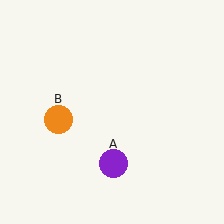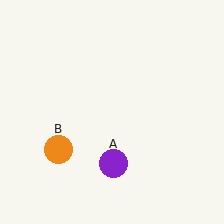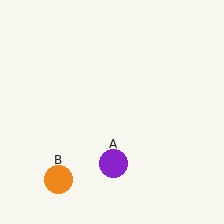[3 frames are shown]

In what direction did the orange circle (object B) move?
The orange circle (object B) moved down.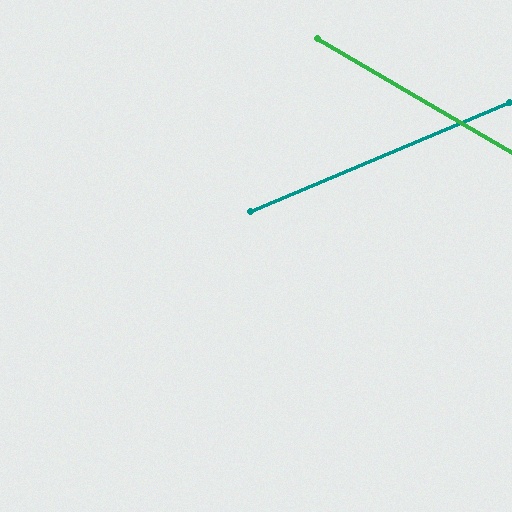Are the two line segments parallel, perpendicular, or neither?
Neither parallel nor perpendicular — they differ by about 53°.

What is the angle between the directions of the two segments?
Approximately 53 degrees.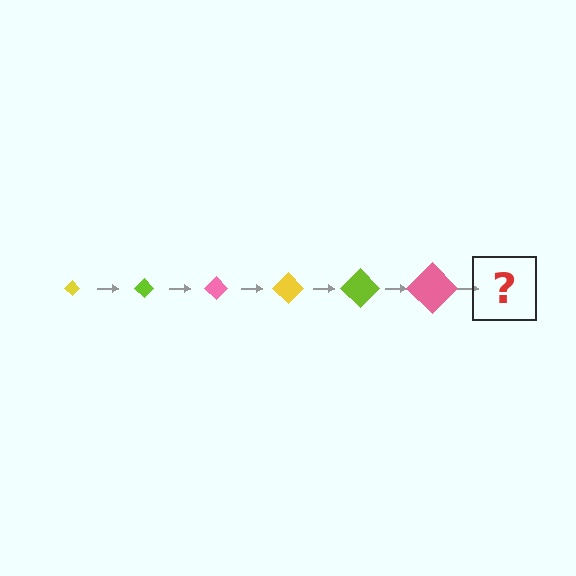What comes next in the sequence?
The next element should be a yellow diamond, larger than the previous one.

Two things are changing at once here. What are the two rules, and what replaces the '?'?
The two rules are that the diamond grows larger each step and the color cycles through yellow, lime, and pink. The '?' should be a yellow diamond, larger than the previous one.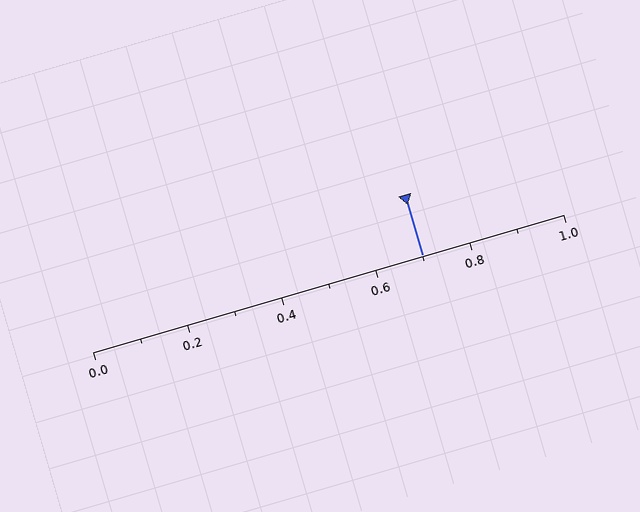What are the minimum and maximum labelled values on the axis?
The axis runs from 0.0 to 1.0.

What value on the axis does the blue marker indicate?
The marker indicates approximately 0.7.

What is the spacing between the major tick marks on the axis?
The major ticks are spaced 0.2 apart.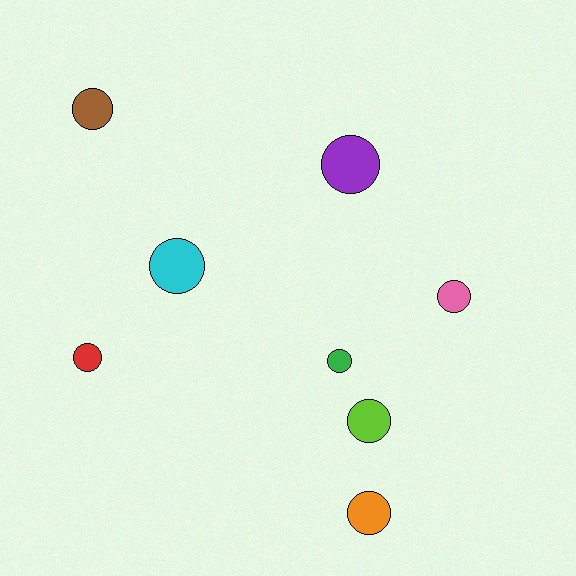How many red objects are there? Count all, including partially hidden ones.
There is 1 red object.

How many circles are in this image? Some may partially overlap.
There are 8 circles.